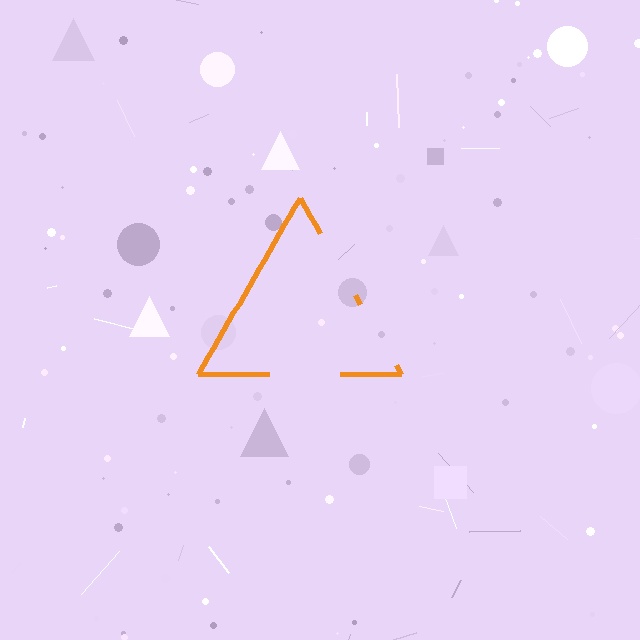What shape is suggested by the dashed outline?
The dashed outline suggests a triangle.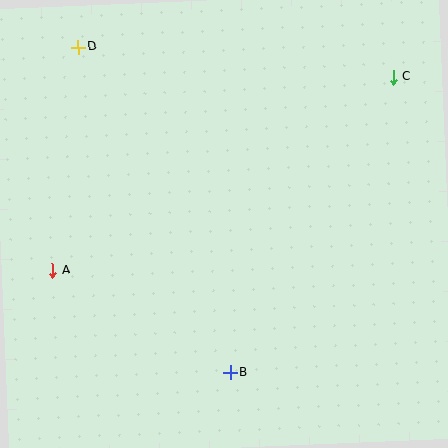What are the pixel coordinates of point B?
Point B is at (230, 373).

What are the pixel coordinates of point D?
Point D is at (78, 47).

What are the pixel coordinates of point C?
Point C is at (393, 77).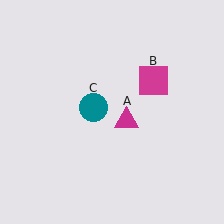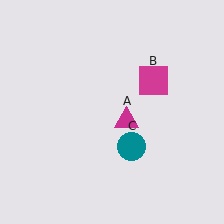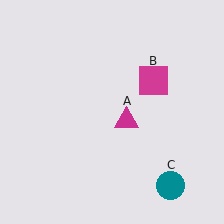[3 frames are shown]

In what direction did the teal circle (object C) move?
The teal circle (object C) moved down and to the right.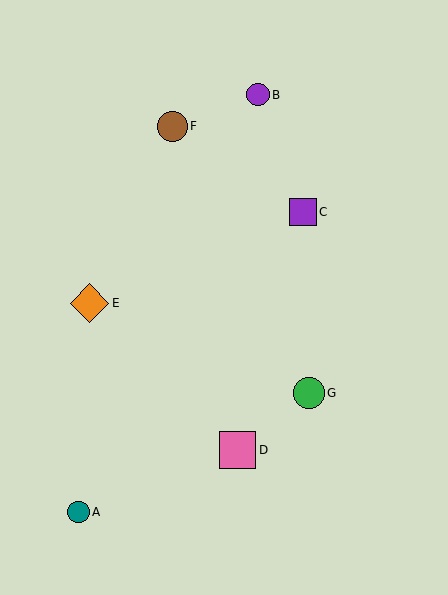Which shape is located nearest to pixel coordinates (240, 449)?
The pink square (labeled D) at (238, 450) is nearest to that location.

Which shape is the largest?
The orange diamond (labeled E) is the largest.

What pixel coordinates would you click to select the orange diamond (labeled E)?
Click at (90, 303) to select the orange diamond E.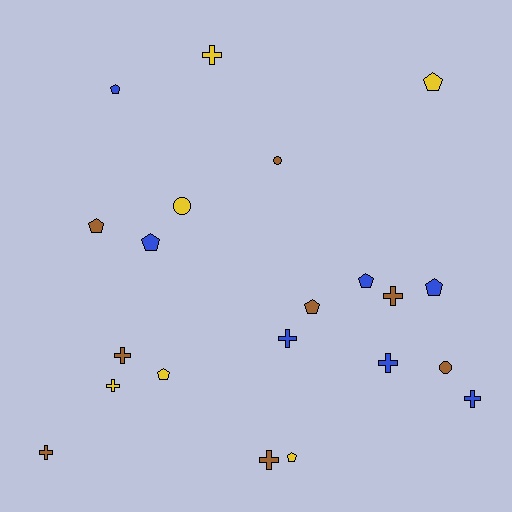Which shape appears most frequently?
Cross, with 9 objects.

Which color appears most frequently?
Brown, with 8 objects.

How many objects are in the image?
There are 21 objects.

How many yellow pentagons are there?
There are 3 yellow pentagons.